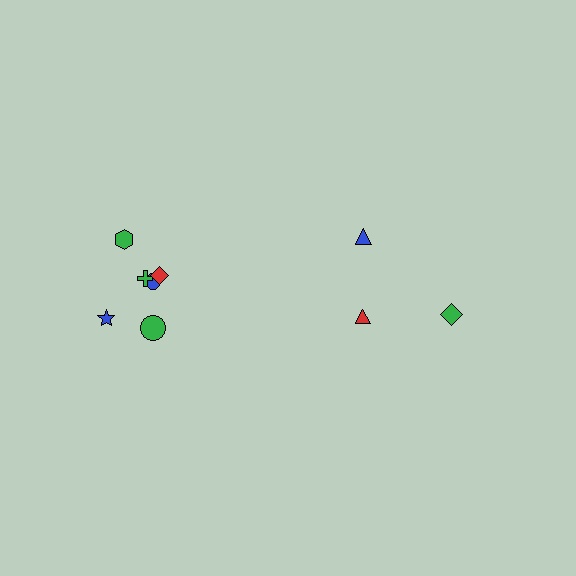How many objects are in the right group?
There are 3 objects.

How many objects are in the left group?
There are 6 objects.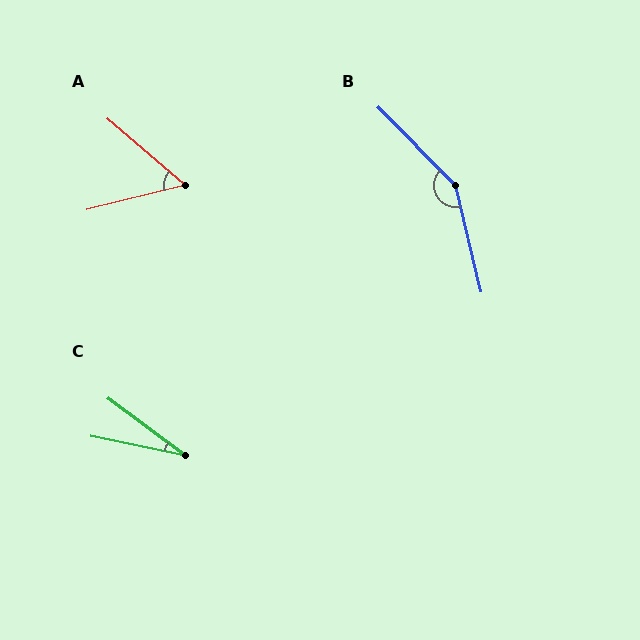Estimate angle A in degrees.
Approximately 55 degrees.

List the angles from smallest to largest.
C (25°), A (55°), B (149°).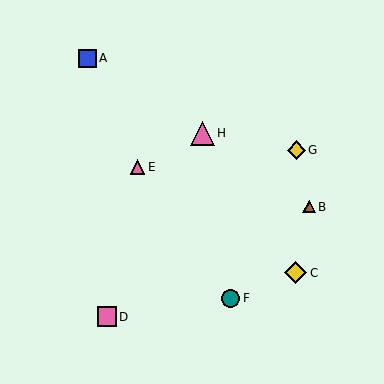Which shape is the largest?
The pink triangle (labeled H) is the largest.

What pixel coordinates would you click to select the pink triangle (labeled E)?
Click at (138, 167) to select the pink triangle E.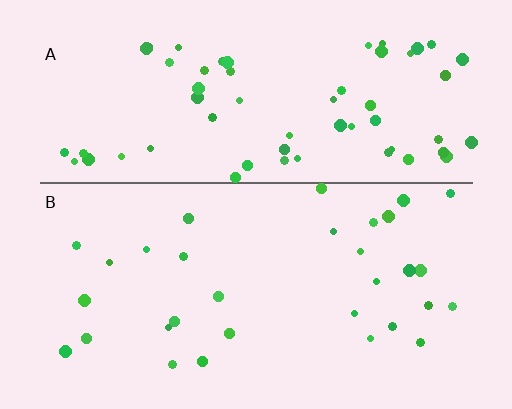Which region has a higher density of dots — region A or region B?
A (the top).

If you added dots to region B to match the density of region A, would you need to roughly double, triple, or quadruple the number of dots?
Approximately double.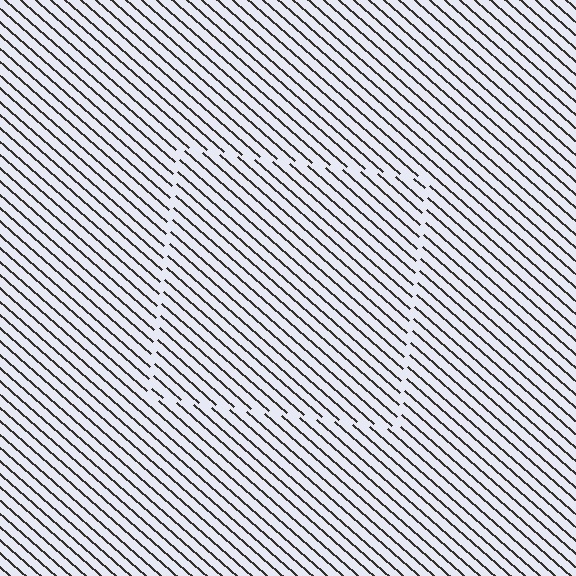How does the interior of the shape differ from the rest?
The interior of the shape contains the same grating, shifted by half a period — the contour is defined by the phase discontinuity where line-ends from the inner and outer gratings abut.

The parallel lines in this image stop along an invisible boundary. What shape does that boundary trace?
An illusory square. The interior of the shape contains the same grating, shifted by half a period — the contour is defined by the phase discontinuity where line-ends from the inner and outer gratings abut.